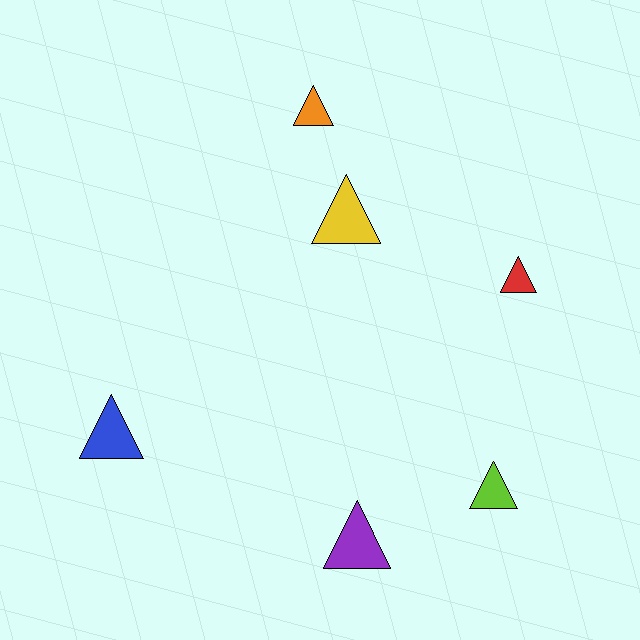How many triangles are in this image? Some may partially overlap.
There are 6 triangles.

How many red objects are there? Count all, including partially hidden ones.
There is 1 red object.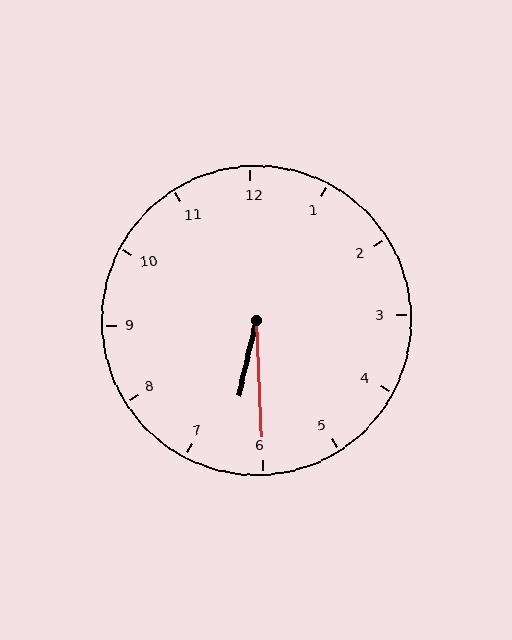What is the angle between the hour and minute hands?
Approximately 15 degrees.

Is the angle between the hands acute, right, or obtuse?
It is acute.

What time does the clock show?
6:30.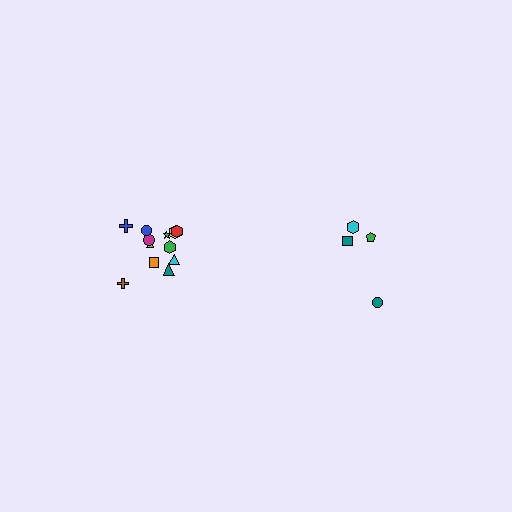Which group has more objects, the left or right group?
The left group.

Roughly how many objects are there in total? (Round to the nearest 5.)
Roughly 15 objects in total.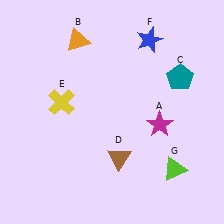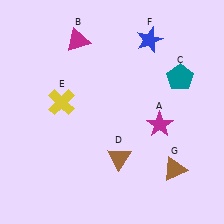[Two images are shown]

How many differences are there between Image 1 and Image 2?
There are 2 differences between the two images.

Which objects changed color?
B changed from orange to magenta. G changed from lime to brown.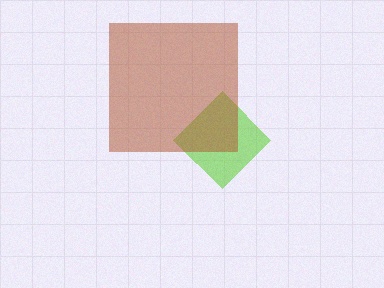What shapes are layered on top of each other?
The layered shapes are: a lime diamond, a brown square.